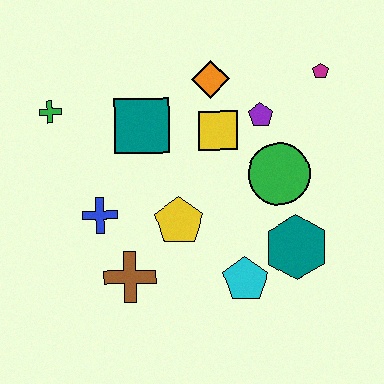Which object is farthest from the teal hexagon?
The green cross is farthest from the teal hexagon.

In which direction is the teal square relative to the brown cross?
The teal square is above the brown cross.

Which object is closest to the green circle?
The purple pentagon is closest to the green circle.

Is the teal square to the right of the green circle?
No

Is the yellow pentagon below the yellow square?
Yes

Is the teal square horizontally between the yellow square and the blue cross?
Yes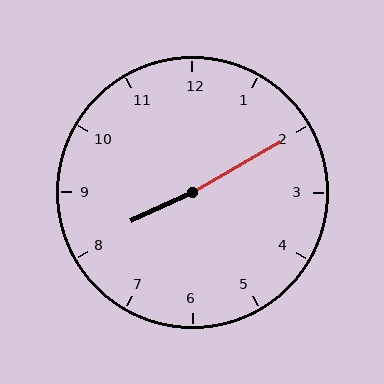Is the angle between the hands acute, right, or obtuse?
It is obtuse.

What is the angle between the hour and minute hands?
Approximately 175 degrees.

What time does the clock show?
8:10.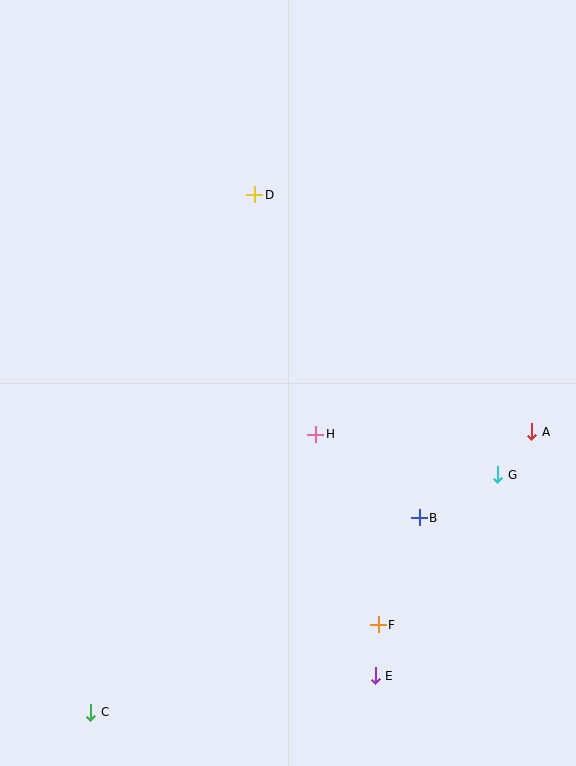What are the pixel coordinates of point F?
Point F is at (378, 625).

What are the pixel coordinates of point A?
Point A is at (532, 432).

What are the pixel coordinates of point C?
Point C is at (91, 712).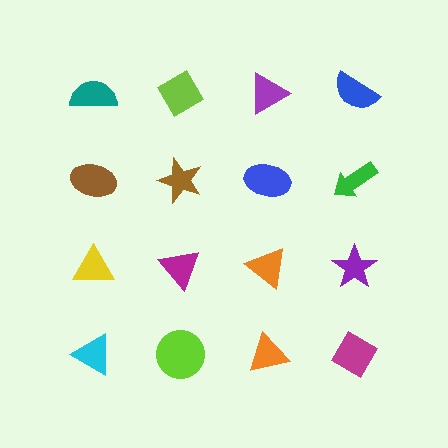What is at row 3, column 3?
An orange triangle.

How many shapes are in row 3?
4 shapes.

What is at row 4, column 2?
A lime circle.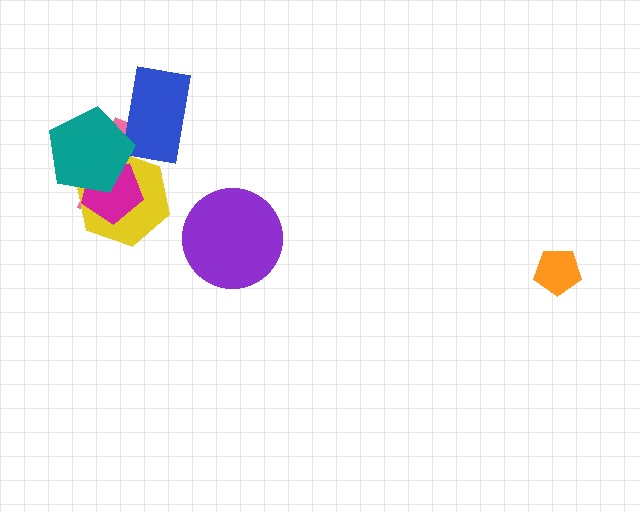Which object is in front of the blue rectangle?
The teal pentagon is in front of the blue rectangle.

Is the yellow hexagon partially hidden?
Yes, it is partially covered by another shape.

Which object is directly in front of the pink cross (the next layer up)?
The yellow hexagon is directly in front of the pink cross.